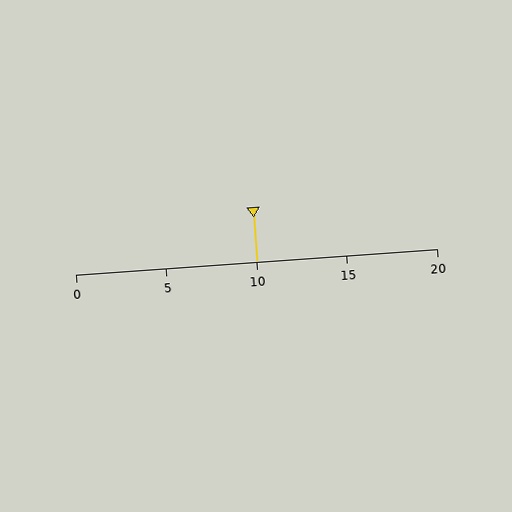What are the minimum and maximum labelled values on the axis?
The axis runs from 0 to 20.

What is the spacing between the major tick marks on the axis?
The major ticks are spaced 5 apart.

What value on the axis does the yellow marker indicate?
The marker indicates approximately 10.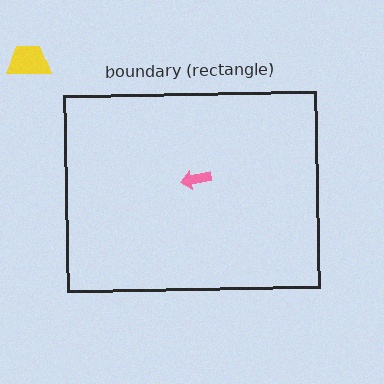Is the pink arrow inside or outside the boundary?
Inside.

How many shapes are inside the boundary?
1 inside, 1 outside.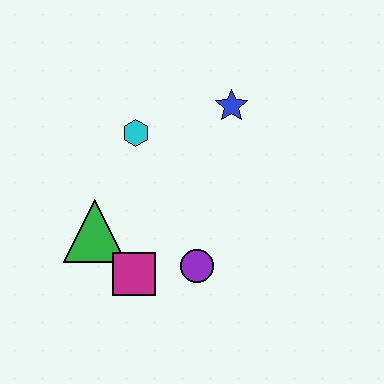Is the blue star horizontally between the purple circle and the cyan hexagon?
No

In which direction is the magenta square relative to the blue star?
The magenta square is below the blue star.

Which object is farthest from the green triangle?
The blue star is farthest from the green triangle.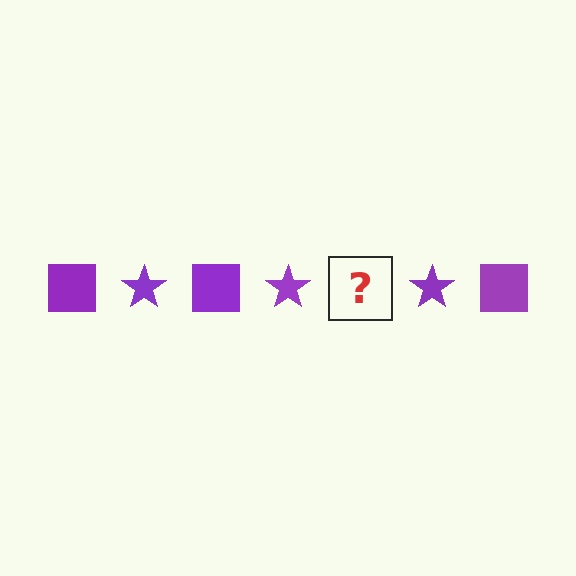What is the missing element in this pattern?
The missing element is a purple square.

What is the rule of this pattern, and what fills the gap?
The rule is that the pattern cycles through square, star shapes in purple. The gap should be filled with a purple square.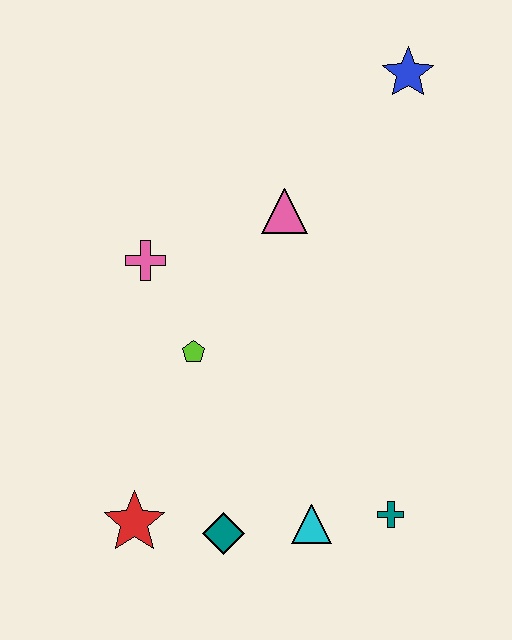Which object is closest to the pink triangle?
The pink cross is closest to the pink triangle.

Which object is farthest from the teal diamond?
The blue star is farthest from the teal diamond.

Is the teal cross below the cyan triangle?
No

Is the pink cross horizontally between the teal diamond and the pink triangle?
No